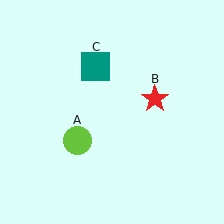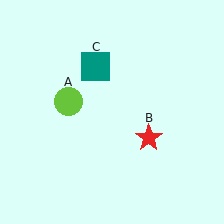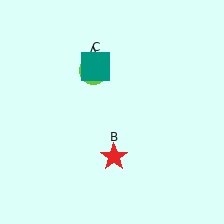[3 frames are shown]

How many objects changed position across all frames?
2 objects changed position: lime circle (object A), red star (object B).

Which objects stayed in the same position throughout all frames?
Teal square (object C) remained stationary.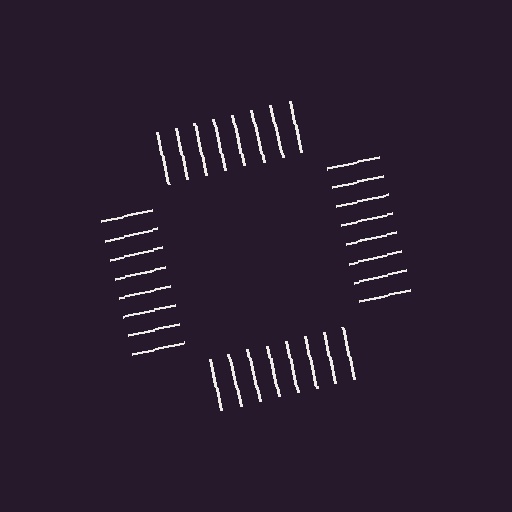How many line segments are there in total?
32 — 8 along each of the 4 edges.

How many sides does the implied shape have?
4 sides — the line-ends trace a square.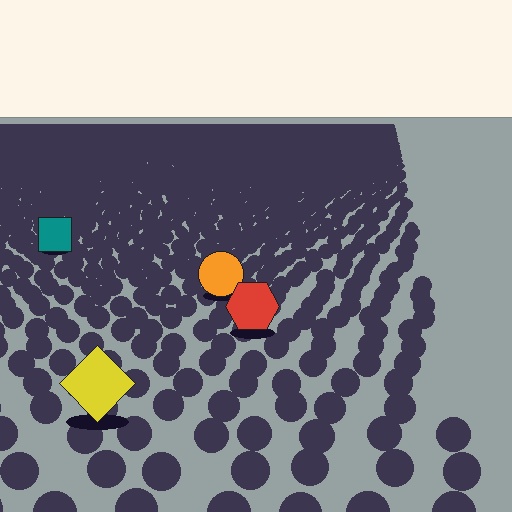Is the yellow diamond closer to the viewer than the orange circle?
Yes. The yellow diamond is closer — you can tell from the texture gradient: the ground texture is coarser near it.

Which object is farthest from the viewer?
The teal square is farthest from the viewer. It appears smaller and the ground texture around it is denser.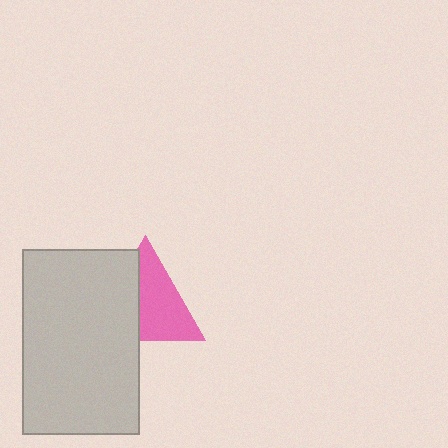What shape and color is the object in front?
The object in front is a light gray rectangle.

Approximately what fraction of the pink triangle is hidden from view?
Roughly 41% of the pink triangle is hidden behind the light gray rectangle.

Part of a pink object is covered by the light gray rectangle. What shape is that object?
It is a triangle.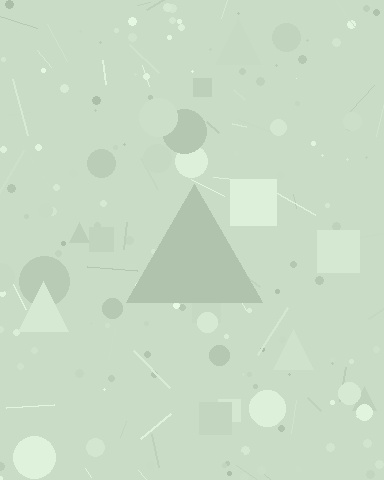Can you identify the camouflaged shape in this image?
The camouflaged shape is a triangle.